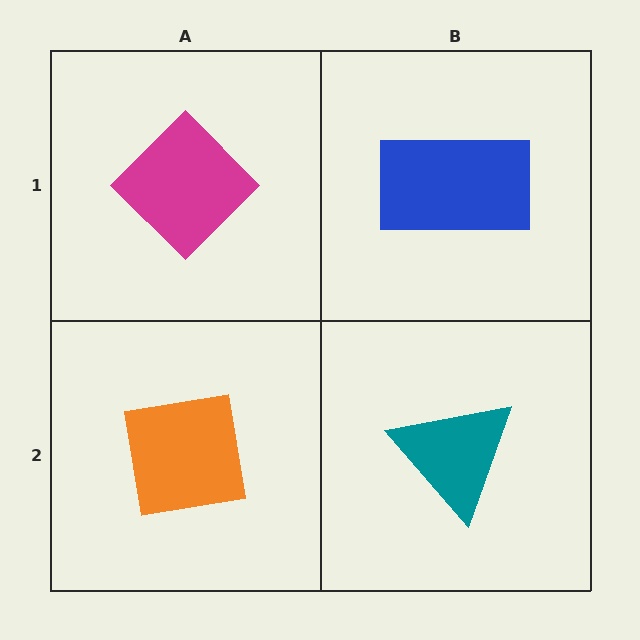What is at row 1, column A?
A magenta diamond.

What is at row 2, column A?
An orange square.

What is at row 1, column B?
A blue rectangle.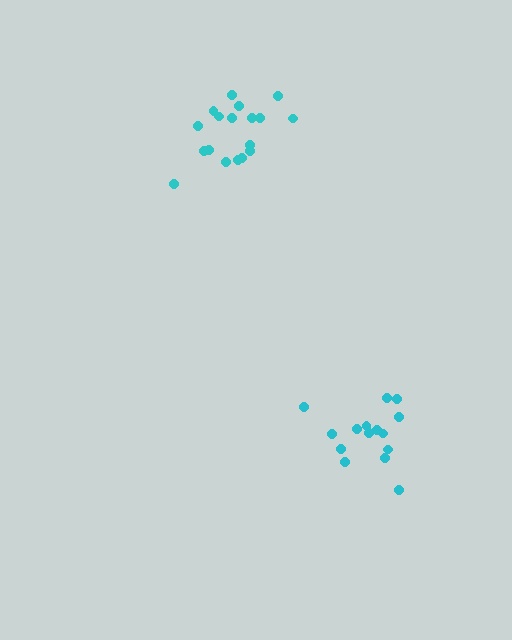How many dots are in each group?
Group 1: 18 dots, Group 2: 15 dots (33 total).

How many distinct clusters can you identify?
There are 2 distinct clusters.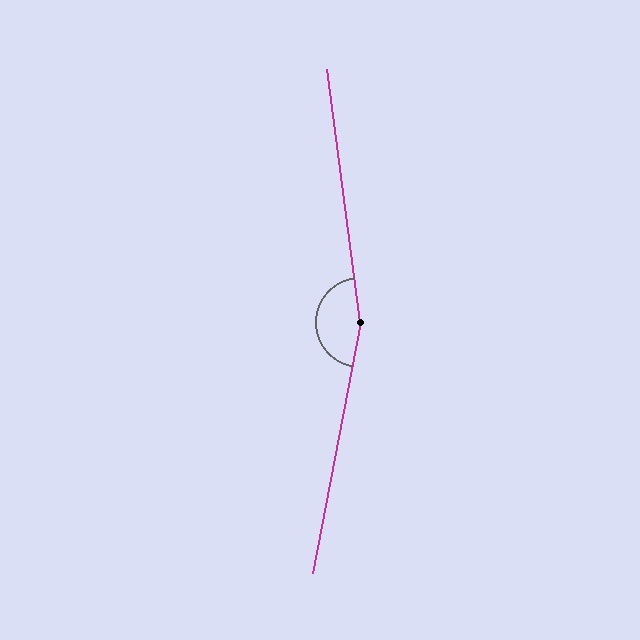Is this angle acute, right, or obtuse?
It is obtuse.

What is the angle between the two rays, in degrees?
Approximately 162 degrees.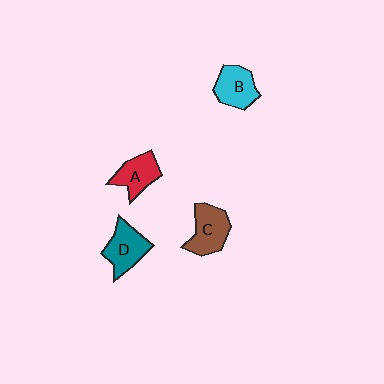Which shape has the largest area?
Shape C (brown).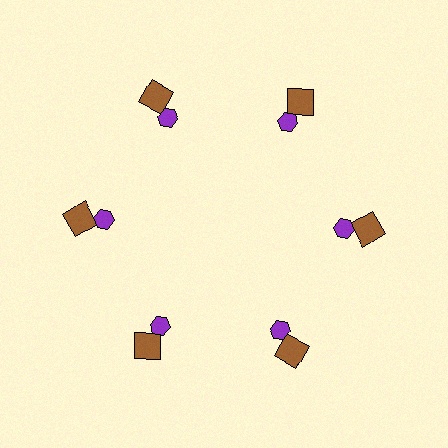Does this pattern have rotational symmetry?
Yes, this pattern has 6-fold rotational symmetry. It looks the same after rotating 60 degrees around the center.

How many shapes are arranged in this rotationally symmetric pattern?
There are 12 shapes, arranged in 6 groups of 2.